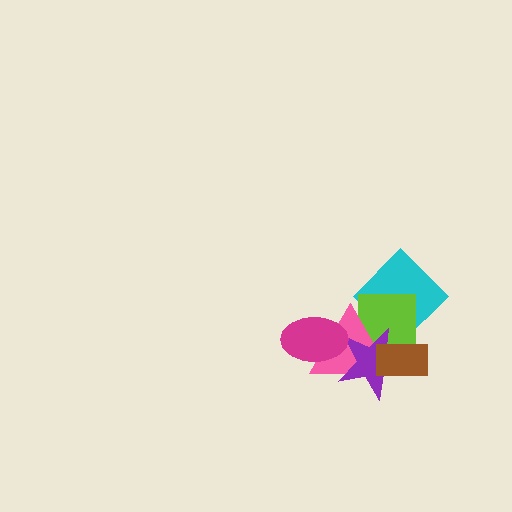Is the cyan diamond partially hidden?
Yes, it is partially covered by another shape.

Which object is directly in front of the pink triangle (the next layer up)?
The purple star is directly in front of the pink triangle.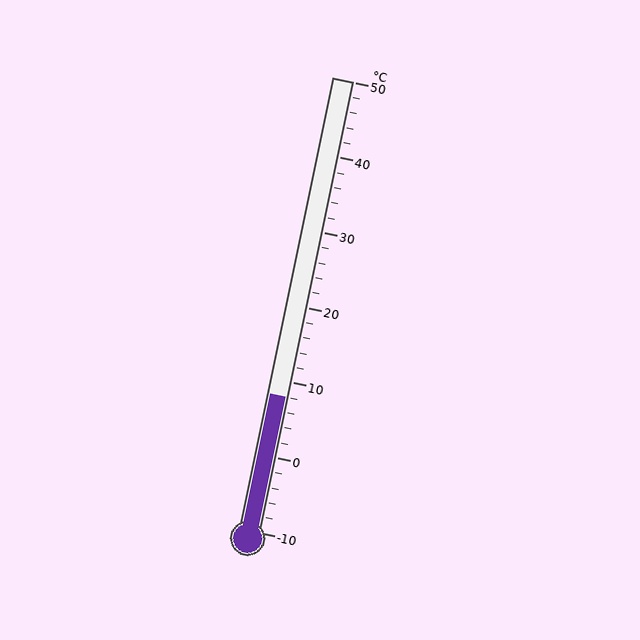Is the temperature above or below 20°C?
The temperature is below 20°C.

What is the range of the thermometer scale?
The thermometer scale ranges from -10°C to 50°C.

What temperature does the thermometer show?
The thermometer shows approximately 8°C.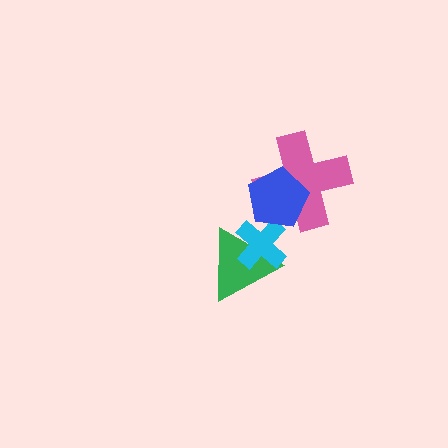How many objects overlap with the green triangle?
1 object overlaps with the green triangle.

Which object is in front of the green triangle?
The cyan cross is in front of the green triangle.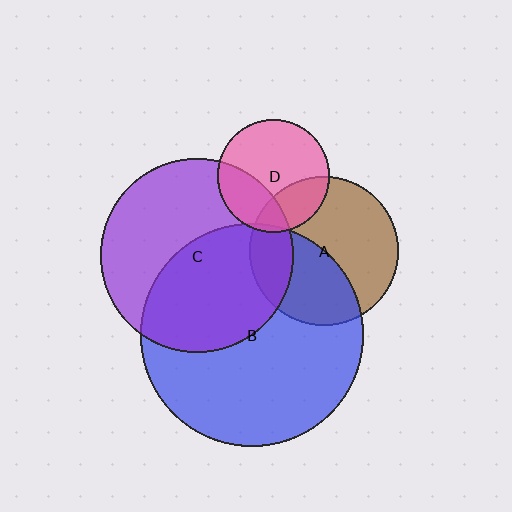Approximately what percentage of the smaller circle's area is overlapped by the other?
Approximately 45%.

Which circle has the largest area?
Circle B (blue).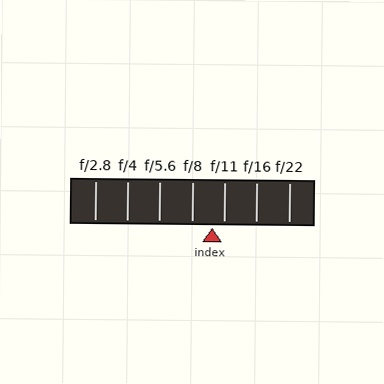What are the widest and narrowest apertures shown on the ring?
The widest aperture shown is f/2.8 and the narrowest is f/22.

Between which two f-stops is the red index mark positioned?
The index mark is between f/8 and f/11.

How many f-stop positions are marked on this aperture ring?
There are 7 f-stop positions marked.